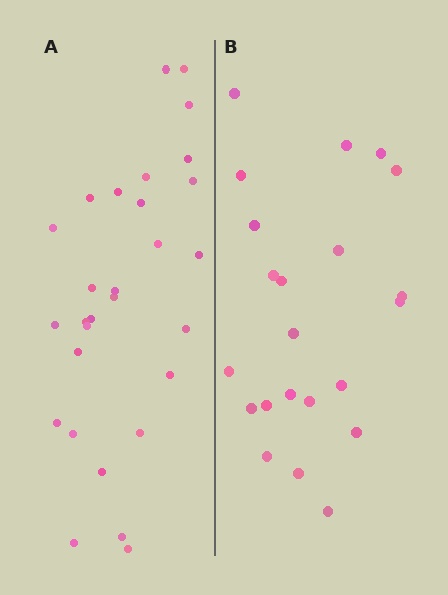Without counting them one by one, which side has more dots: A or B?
Region A (the left region) has more dots.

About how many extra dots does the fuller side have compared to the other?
Region A has roughly 8 or so more dots than region B.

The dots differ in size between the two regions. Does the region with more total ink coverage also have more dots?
No. Region B has more total ink coverage because its dots are larger, but region A actually contains more individual dots. Total area can be misleading — the number of items is what matters here.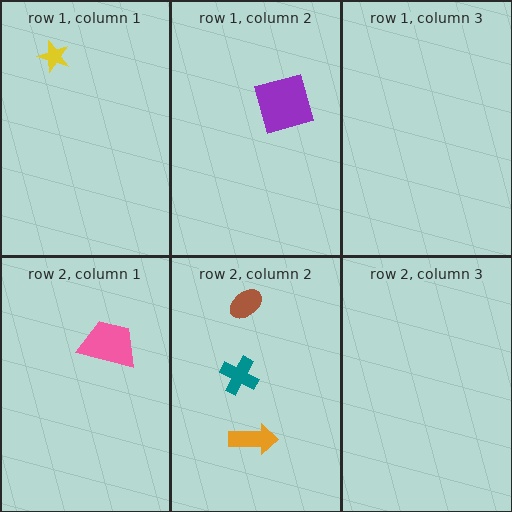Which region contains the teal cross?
The row 2, column 2 region.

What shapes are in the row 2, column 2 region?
The teal cross, the brown ellipse, the orange arrow.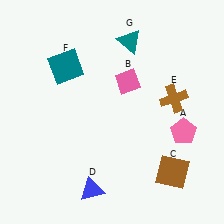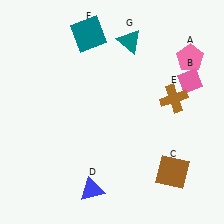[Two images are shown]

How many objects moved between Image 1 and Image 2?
3 objects moved between the two images.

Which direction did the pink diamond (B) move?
The pink diamond (B) moved right.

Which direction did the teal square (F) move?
The teal square (F) moved up.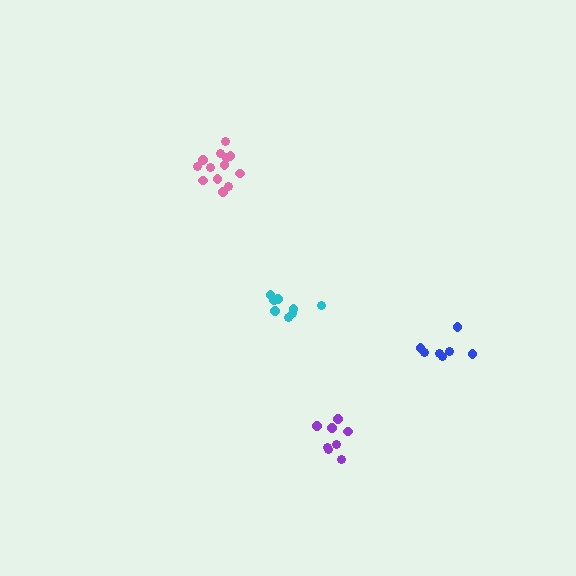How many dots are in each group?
Group 1: 8 dots, Group 2: 13 dots, Group 3: 7 dots, Group 4: 8 dots (36 total).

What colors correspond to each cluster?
The clusters are colored: cyan, pink, blue, purple.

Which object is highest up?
The pink cluster is topmost.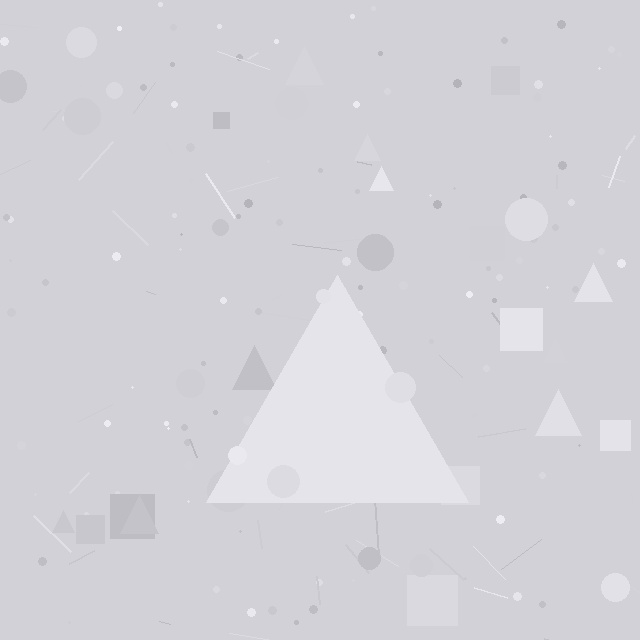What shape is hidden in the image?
A triangle is hidden in the image.